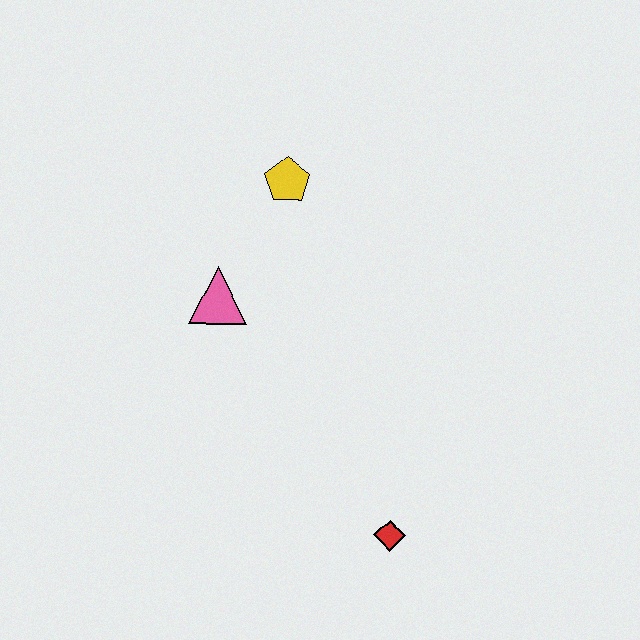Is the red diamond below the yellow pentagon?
Yes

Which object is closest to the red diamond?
The pink triangle is closest to the red diamond.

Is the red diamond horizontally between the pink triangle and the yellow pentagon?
No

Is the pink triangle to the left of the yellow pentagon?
Yes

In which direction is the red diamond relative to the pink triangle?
The red diamond is below the pink triangle.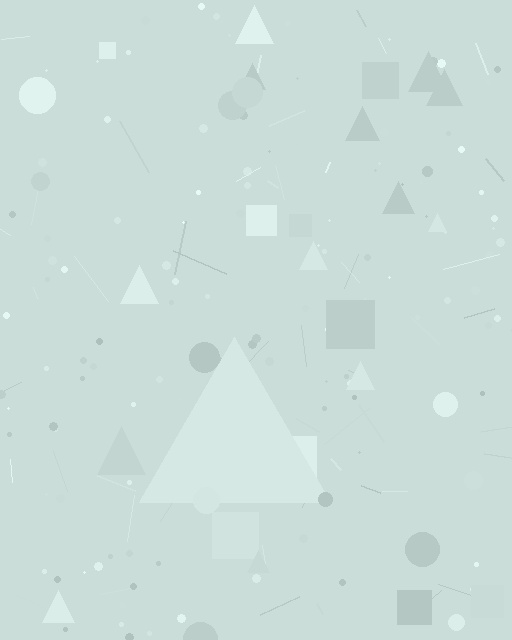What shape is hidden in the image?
A triangle is hidden in the image.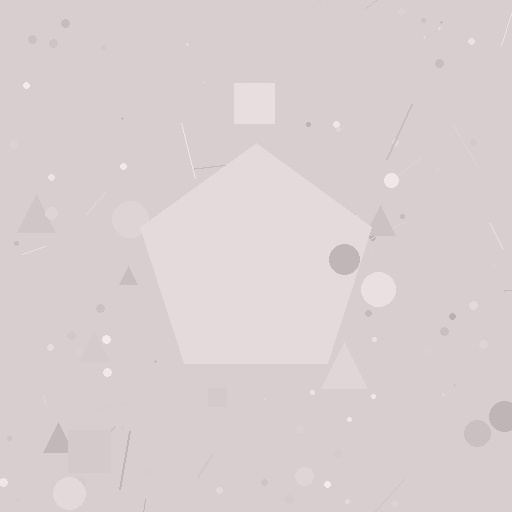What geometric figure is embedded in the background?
A pentagon is embedded in the background.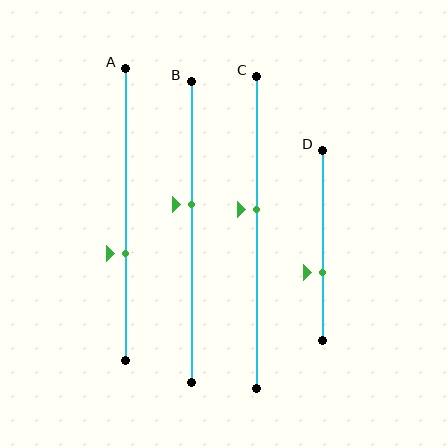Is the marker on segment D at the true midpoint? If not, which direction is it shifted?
No, the marker on segment D is shifted downward by about 14% of the segment length.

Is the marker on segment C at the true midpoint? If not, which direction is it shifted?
No, the marker on segment C is shifted upward by about 7% of the segment length.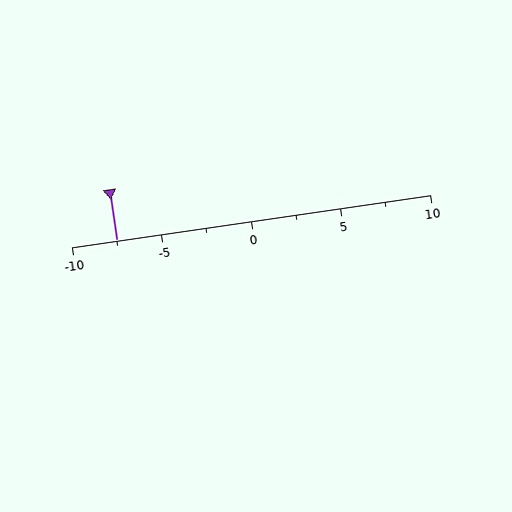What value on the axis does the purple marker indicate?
The marker indicates approximately -7.5.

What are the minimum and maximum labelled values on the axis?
The axis runs from -10 to 10.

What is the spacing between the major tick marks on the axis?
The major ticks are spaced 5 apart.